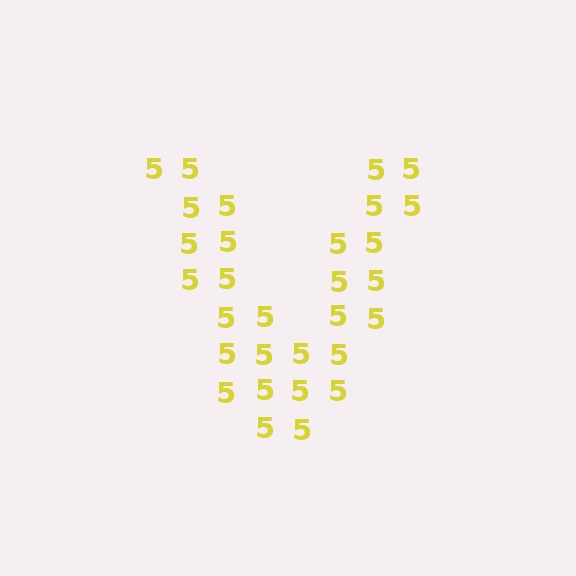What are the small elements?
The small elements are digit 5's.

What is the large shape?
The large shape is the letter V.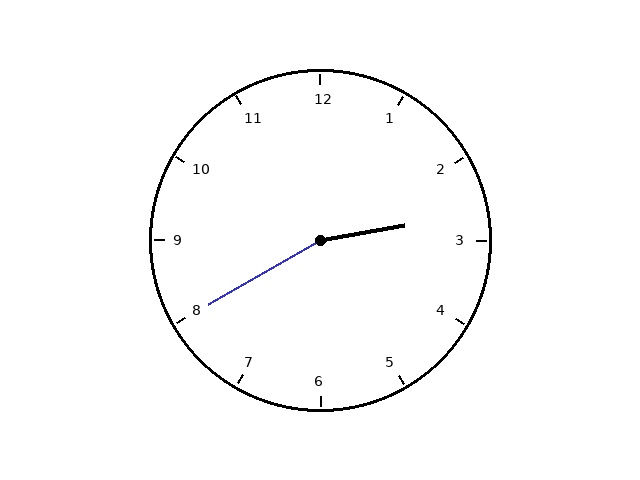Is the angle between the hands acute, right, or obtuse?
It is obtuse.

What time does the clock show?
2:40.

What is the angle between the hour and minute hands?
Approximately 160 degrees.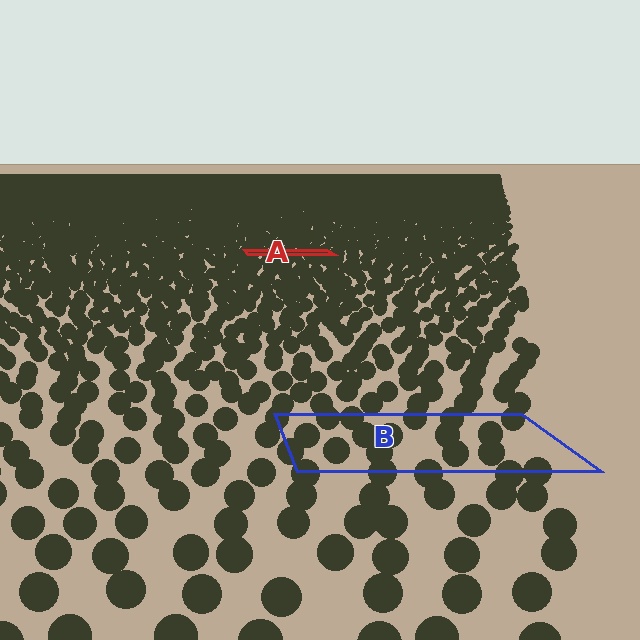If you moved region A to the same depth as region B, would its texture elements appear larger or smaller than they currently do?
They would appear larger. At a closer depth, the same texture elements are projected at a bigger on-screen size.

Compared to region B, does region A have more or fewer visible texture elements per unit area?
Region A has more texture elements per unit area — they are packed more densely because it is farther away.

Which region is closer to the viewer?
Region B is closer. The texture elements there are larger and more spread out.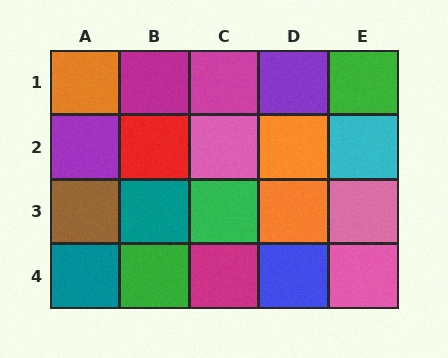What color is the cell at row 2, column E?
Cyan.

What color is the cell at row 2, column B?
Red.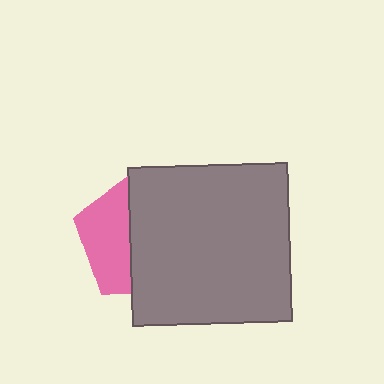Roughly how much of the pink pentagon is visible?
A small part of it is visible (roughly 38%).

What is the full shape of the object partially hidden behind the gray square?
The partially hidden object is a pink pentagon.